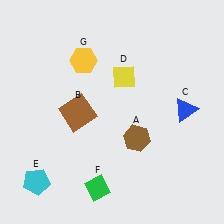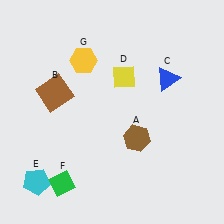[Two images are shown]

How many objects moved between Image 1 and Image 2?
3 objects moved between the two images.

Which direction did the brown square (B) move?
The brown square (B) moved left.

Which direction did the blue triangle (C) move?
The blue triangle (C) moved up.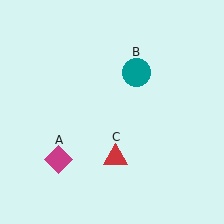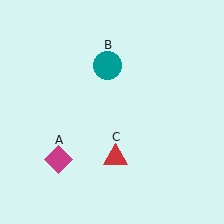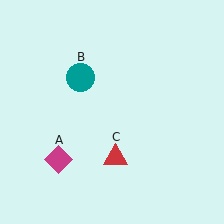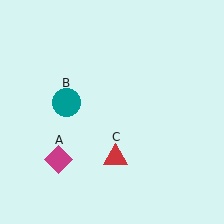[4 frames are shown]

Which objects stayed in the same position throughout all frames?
Magenta diamond (object A) and red triangle (object C) remained stationary.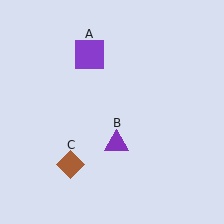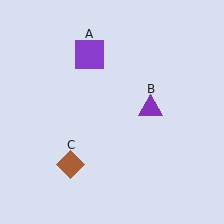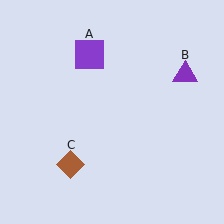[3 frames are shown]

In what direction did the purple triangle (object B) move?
The purple triangle (object B) moved up and to the right.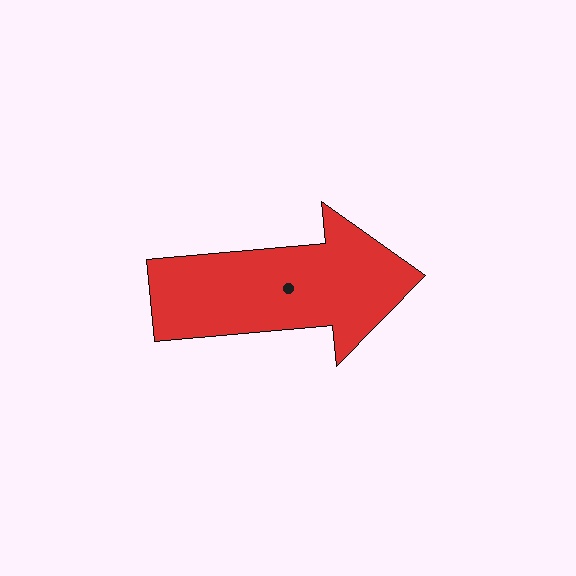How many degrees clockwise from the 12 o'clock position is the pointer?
Approximately 85 degrees.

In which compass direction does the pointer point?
East.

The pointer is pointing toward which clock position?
Roughly 3 o'clock.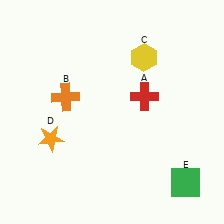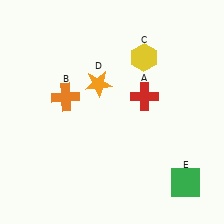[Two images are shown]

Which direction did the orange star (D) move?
The orange star (D) moved up.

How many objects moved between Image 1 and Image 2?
1 object moved between the two images.